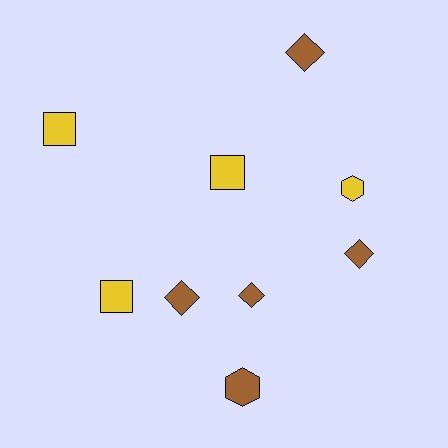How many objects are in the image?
There are 9 objects.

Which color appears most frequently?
Brown, with 5 objects.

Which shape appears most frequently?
Diamond, with 4 objects.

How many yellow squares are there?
There are 3 yellow squares.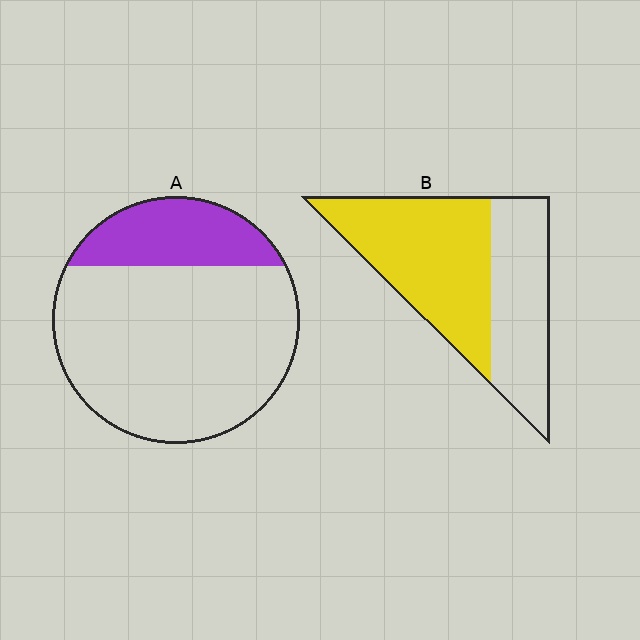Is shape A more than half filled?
No.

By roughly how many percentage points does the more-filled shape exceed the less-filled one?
By roughly 35 percentage points (B over A).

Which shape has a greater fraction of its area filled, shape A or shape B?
Shape B.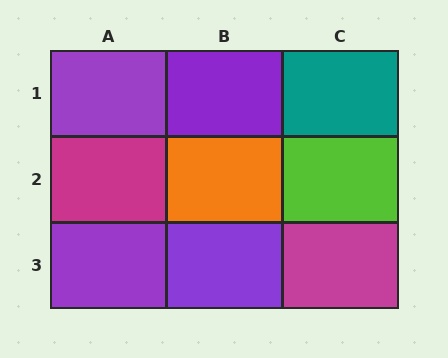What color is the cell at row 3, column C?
Magenta.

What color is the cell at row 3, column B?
Purple.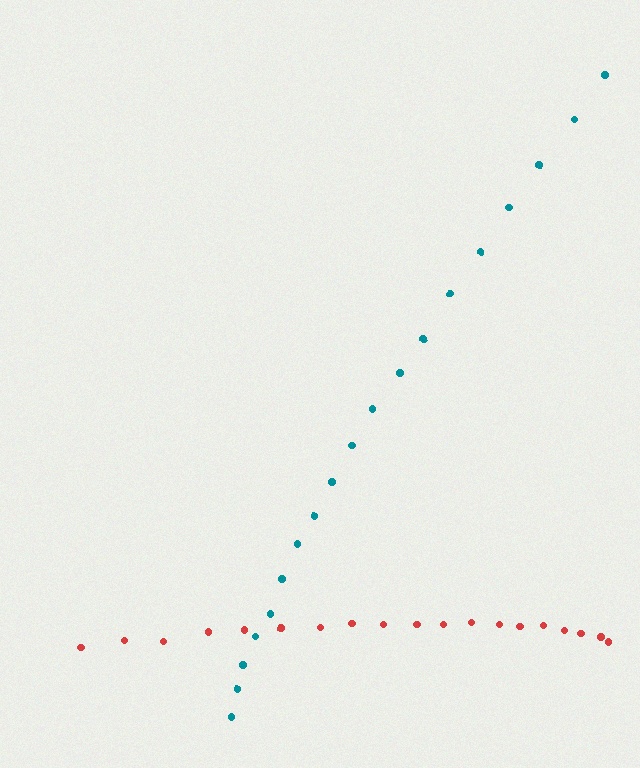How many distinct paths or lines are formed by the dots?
There are 2 distinct paths.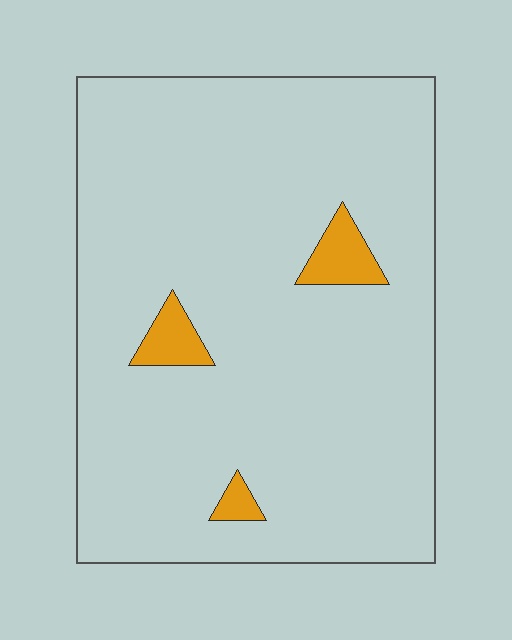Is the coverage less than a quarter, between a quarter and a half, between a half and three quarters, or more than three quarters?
Less than a quarter.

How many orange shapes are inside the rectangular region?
3.